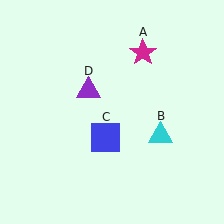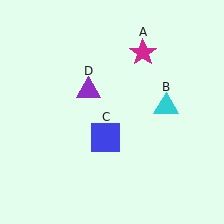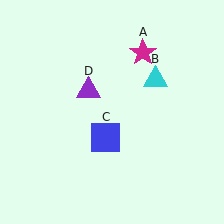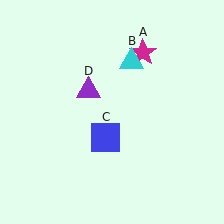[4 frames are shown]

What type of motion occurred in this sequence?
The cyan triangle (object B) rotated counterclockwise around the center of the scene.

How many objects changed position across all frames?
1 object changed position: cyan triangle (object B).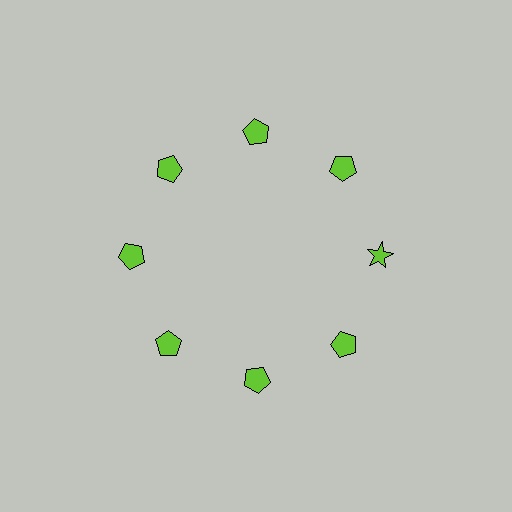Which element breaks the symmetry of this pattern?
The lime star at roughly the 3 o'clock position breaks the symmetry. All other shapes are lime pentagons.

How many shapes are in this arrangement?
There are 8 shapes arranged in a ring pattern.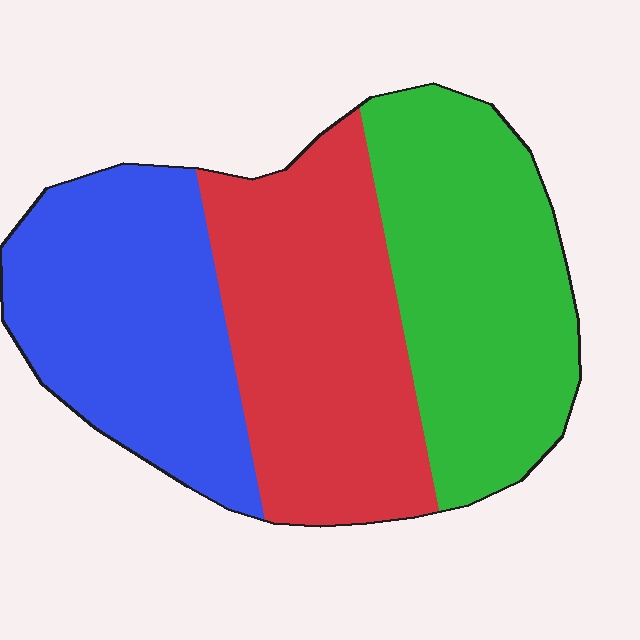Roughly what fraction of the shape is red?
Red takes up about one third (1/3) of the shape.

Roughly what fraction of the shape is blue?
Blue takes up between a sixth and a third of the shape.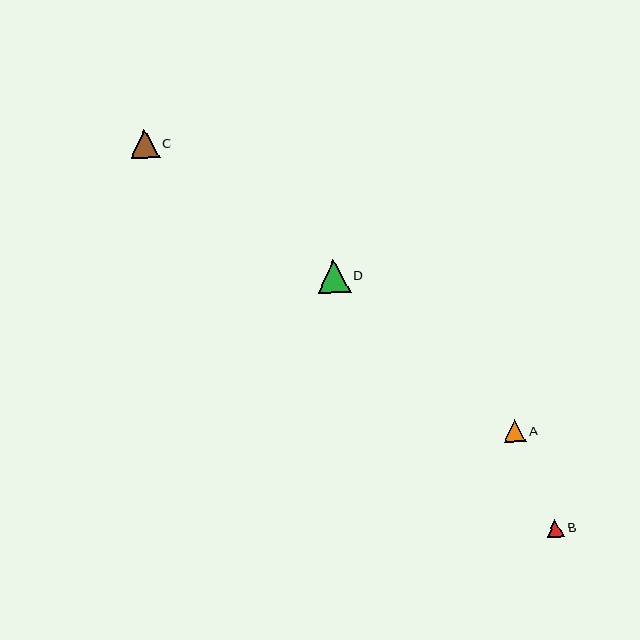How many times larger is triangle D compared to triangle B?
Triangle D is approximately 1.9 times the size of triangle B.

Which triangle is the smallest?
Triangle B is the smallest with a size of approximately 17 pixels.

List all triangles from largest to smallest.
From largest to smallest: D, C, A, B.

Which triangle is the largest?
Triangle D is the largest with a size of approximately 33 pixels.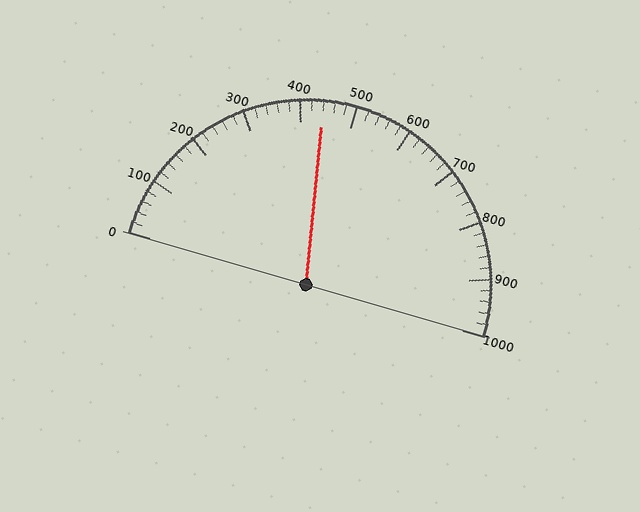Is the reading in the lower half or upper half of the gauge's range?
The reading is in the lower half of the range (0 to 1000).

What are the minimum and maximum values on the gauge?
The gauge ranges from 0 to 1000.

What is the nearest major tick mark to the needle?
The nearest major tick mark is 400.